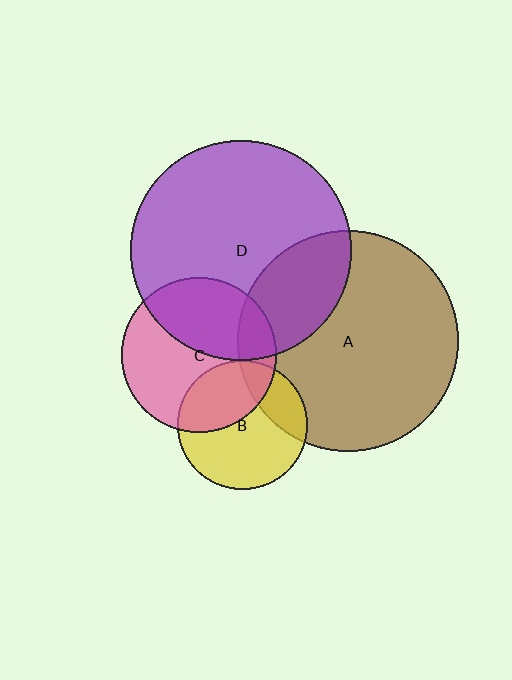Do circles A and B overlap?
Yes.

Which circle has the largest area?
Circle A (brown).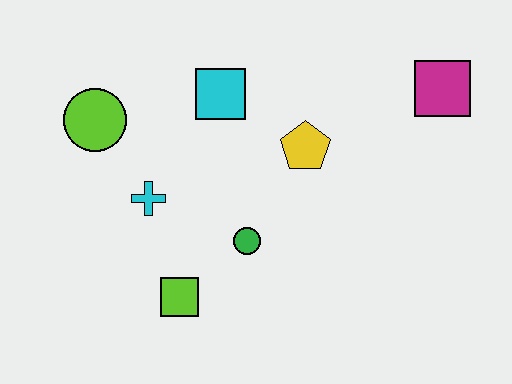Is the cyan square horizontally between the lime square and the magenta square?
Yes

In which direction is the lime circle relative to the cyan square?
The lime circle is to the left of the cyan square.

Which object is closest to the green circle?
The lime square is closest to the green circle.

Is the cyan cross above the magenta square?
No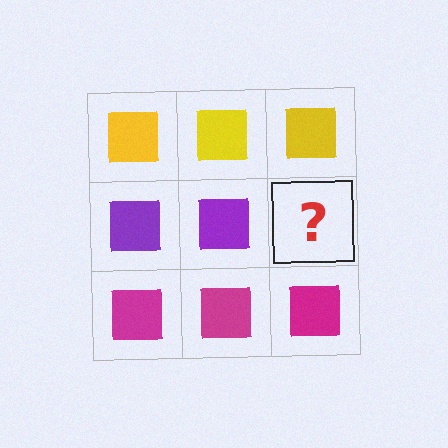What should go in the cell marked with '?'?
The missing cell should contain a purple square.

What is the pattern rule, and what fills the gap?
The rule is that each row has a consistent color. The gap should be filled with a purple square.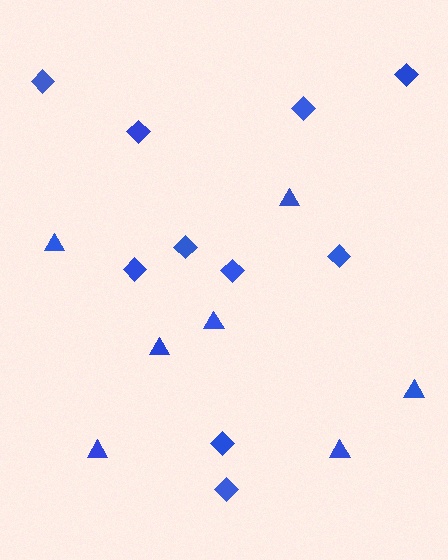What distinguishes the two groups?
There are 2 groups: one group of triangles (7) and one group of diamonds (10).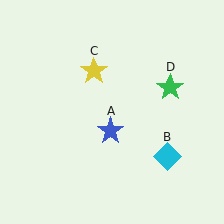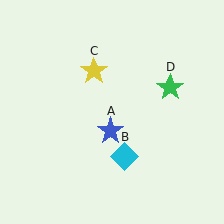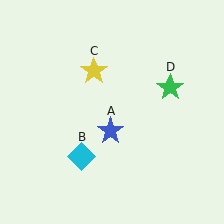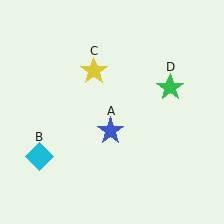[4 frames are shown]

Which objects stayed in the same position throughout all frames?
Blue star (object A) and yellow star (object C) and green star (object D) remained stationary.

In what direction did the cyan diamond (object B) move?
The cyan diamond (object B) moved left.